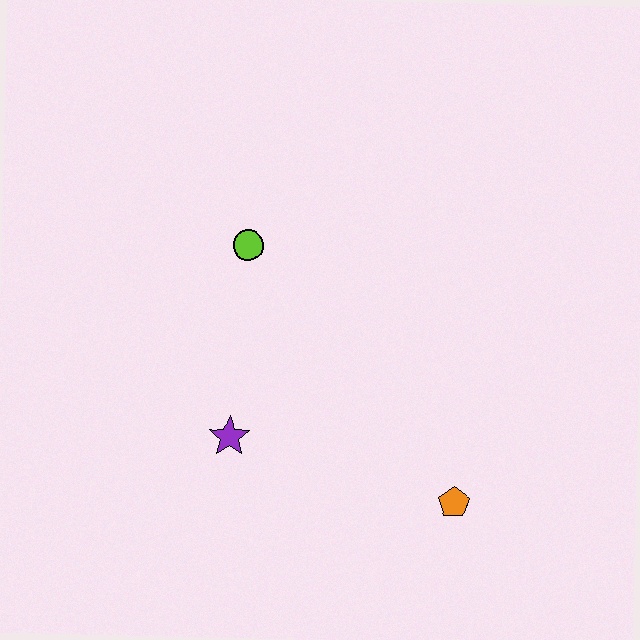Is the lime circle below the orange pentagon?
No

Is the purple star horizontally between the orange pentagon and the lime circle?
No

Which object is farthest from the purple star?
The orange pentagon is farthest from the purple star.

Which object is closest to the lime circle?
The purple star is closest to the lime circle.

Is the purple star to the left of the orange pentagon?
Yes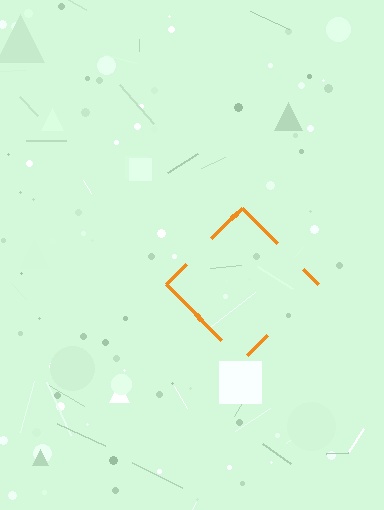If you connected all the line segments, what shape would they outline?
They would outline a diamond.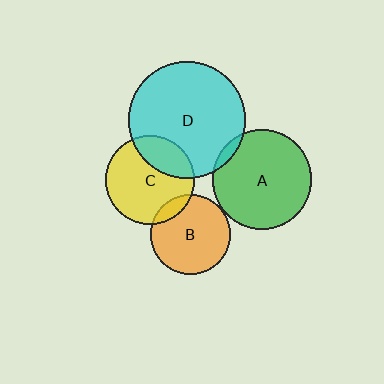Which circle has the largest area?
Circle D (cyan).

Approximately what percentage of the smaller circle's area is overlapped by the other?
Approximately 10%.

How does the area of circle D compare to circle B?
Approximately 2.2 times.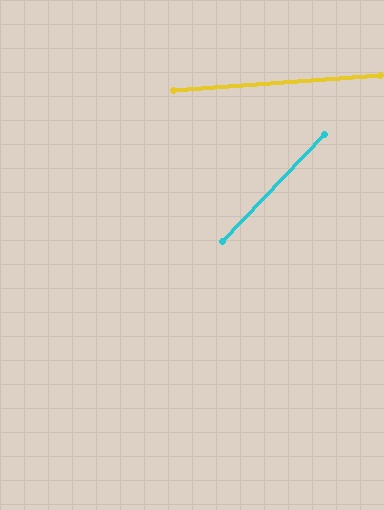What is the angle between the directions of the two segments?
Approximately 42 degrees.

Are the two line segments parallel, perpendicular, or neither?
Neither parallel nor perpendicular — they differ by about 42°.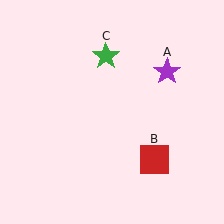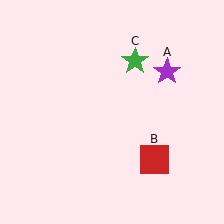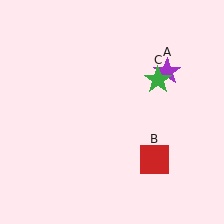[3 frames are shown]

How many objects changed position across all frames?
1 object changed position: green star (object C).